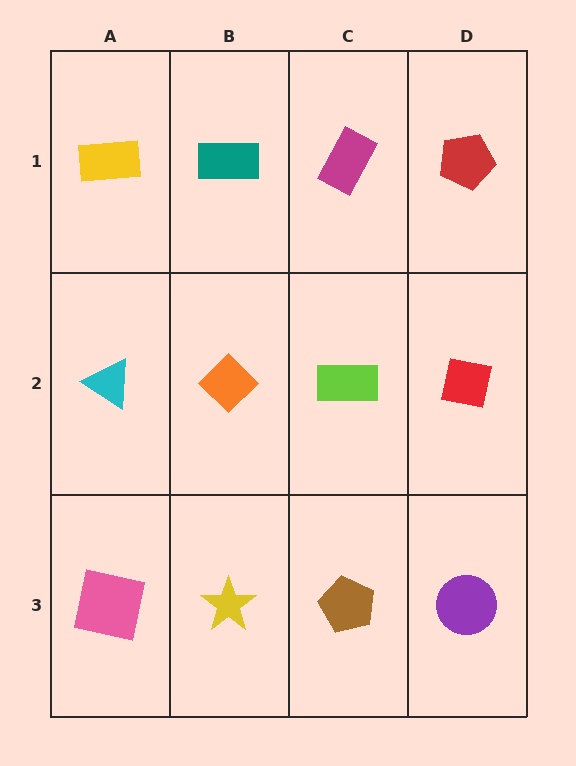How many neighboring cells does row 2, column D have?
3.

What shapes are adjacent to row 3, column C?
A lime rectangle (row 2, column C), a yellow star (row 3, column B), a purple circle (row 3, column D).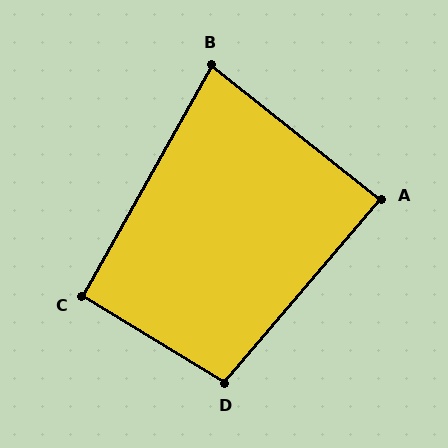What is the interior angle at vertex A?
Approximately 88 degrees (approximately right).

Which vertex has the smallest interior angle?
B, at approximately 81 degrees.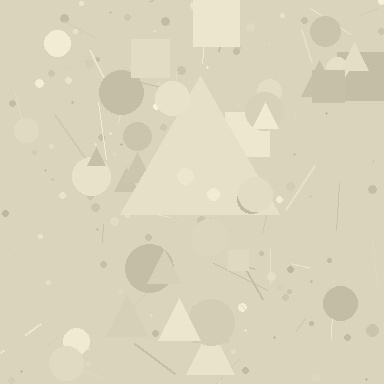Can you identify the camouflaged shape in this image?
The camouflaged shape is a triangle.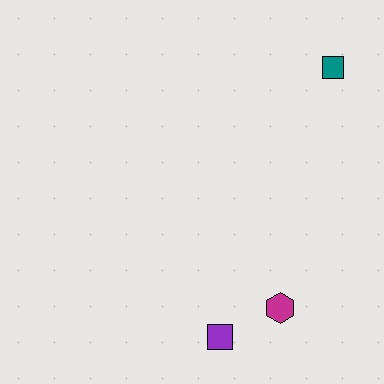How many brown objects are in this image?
There are no brown objects.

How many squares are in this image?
There are 2 squares.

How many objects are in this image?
There are 3 objects.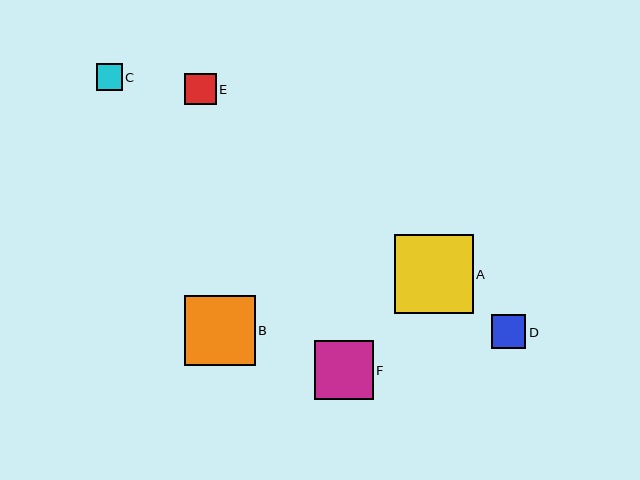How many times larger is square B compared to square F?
Square B is approximately 1.2 times the size of square F.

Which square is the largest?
Square A is the largest with a size of approximately 79 pixels.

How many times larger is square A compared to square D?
Square A is approximately 2.3 times the size of square D.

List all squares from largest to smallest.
From largest to smallest: A, B, F, D, E, C.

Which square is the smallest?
Square C is the smallest with a size of approximately 26 pixels.